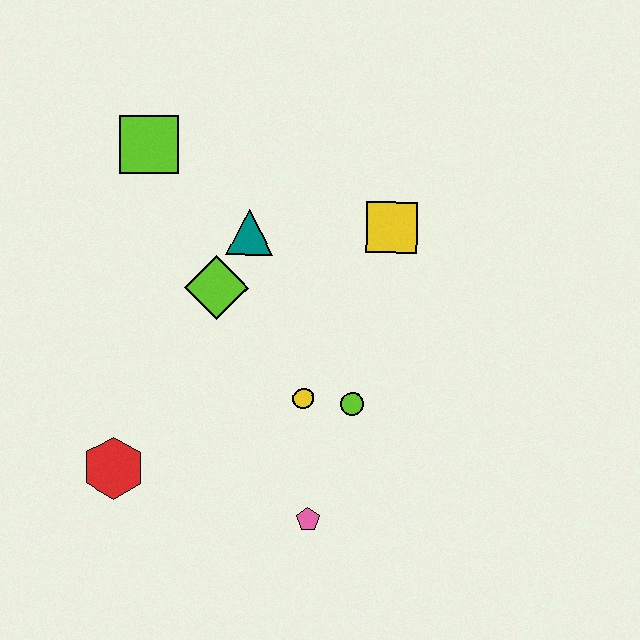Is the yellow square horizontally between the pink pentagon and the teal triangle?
No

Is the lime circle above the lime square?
No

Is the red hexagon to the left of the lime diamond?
Yes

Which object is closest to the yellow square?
The teal triangle is closest to the yellow square.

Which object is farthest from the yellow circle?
The lime square is farthest from the yellow circle.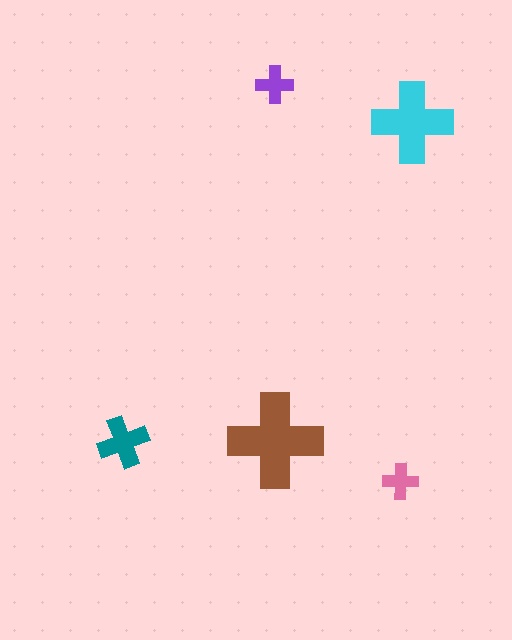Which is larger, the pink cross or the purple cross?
The purple one.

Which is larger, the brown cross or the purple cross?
The brown one.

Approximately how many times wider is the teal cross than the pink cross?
About 1.5 times wider.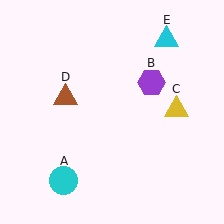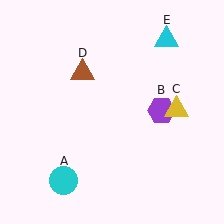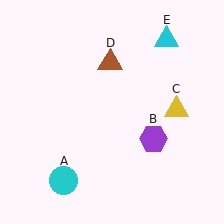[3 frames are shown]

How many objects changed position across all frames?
2 objects changed position: purple hexagon (object B), brown triangle (object D).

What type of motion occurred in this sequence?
The purple hexagon (object B), brown triangle (object D) rotated clockwise around the center of the scene.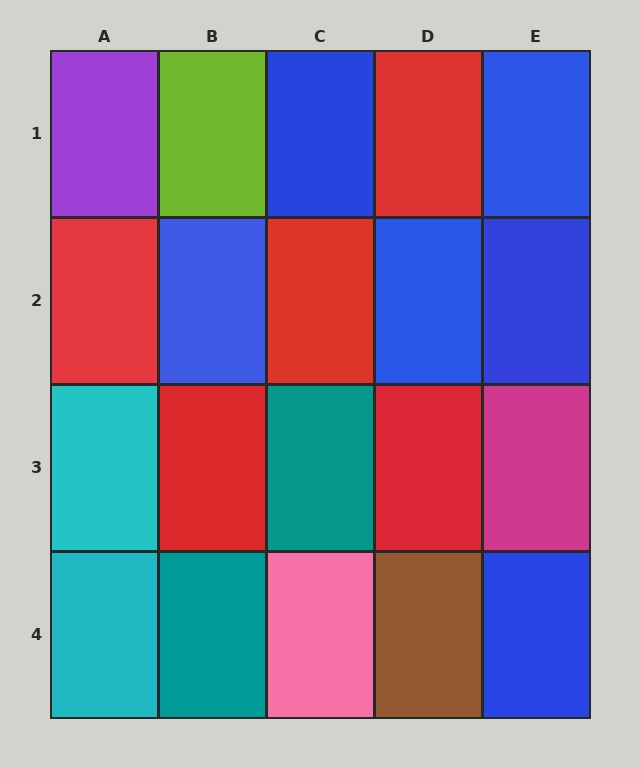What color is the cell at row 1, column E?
Blue.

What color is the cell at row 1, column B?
Lime.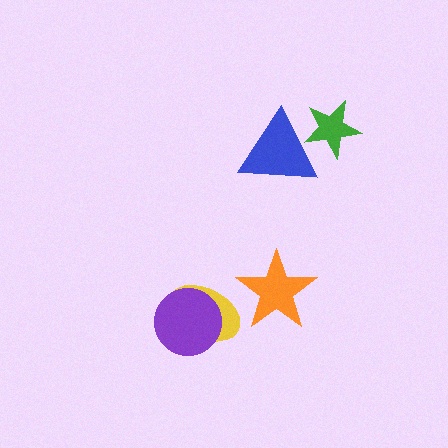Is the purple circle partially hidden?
No, no other shape covers it.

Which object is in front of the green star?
The blue triangle is in front of the green star.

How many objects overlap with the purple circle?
1 object overlaps with the purple circle.